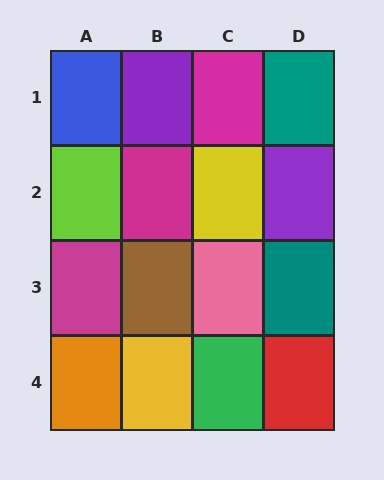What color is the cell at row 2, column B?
Magenta.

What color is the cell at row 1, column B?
Purple.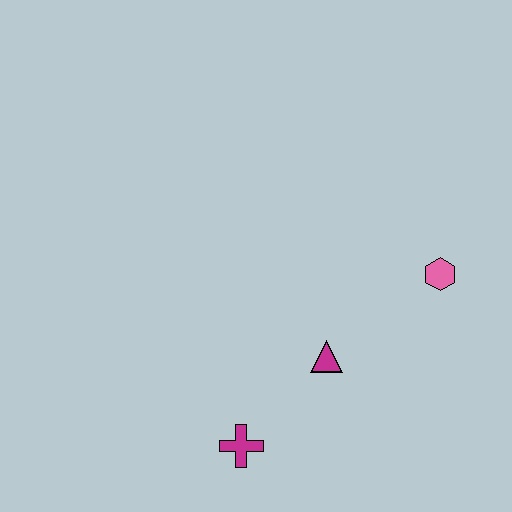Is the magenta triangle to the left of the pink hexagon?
Yes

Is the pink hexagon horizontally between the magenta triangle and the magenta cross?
No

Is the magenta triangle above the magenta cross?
Yes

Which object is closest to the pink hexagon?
The magenta triangle is closest to the pink hexagon.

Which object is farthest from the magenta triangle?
The pink hexagon is farthest from the magenta triangle.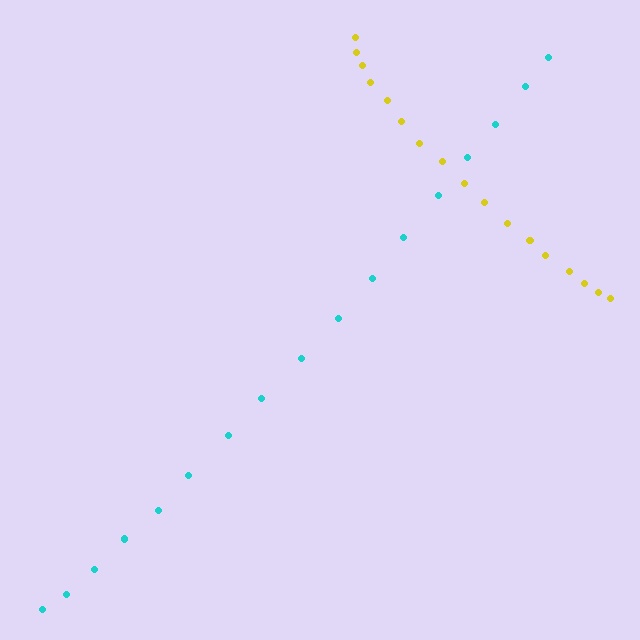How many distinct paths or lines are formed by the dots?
There are 2 distinct paths.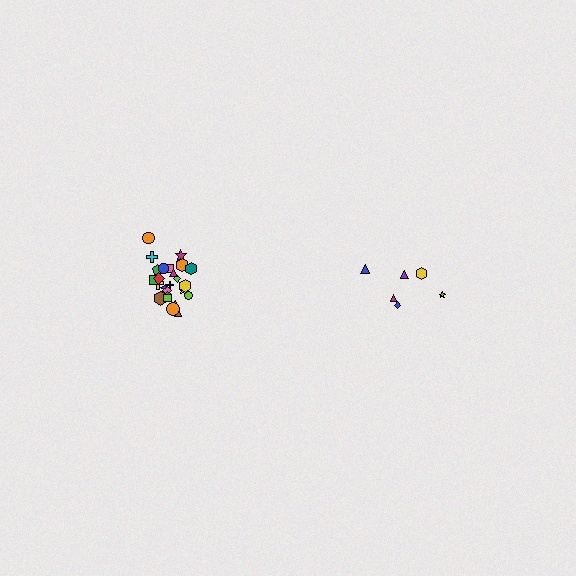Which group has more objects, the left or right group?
The left group.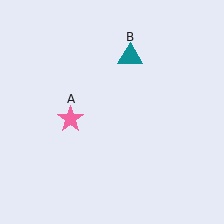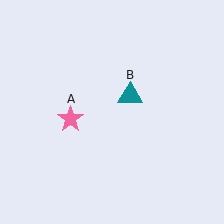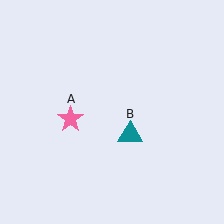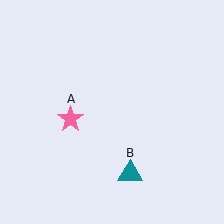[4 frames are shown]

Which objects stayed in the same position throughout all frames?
Pink star (object A) remained stationary.